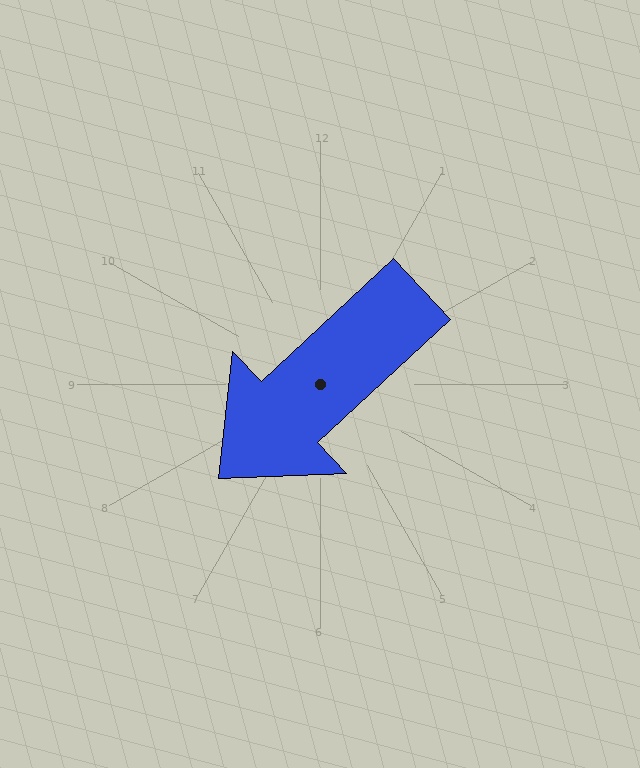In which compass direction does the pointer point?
Southwest.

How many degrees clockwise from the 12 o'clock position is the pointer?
Approximately 227 degrees.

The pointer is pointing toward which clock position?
Roughly 8 o'clock.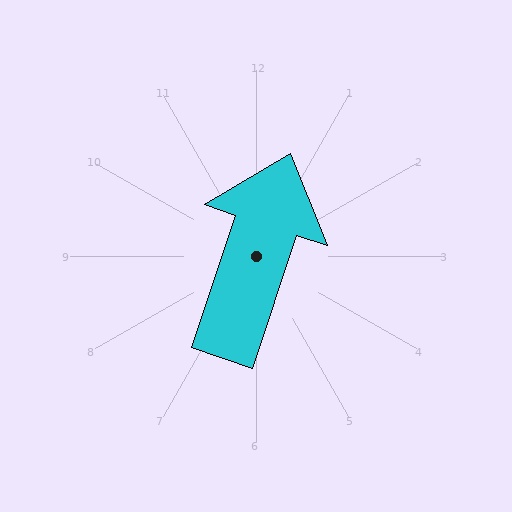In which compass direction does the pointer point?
North.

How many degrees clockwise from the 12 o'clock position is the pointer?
Approximately 18 degrees.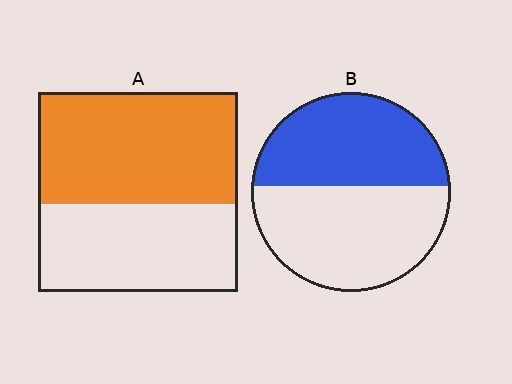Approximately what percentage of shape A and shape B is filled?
A is approximately 55% and B is approximately 45%.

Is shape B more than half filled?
Roughly half.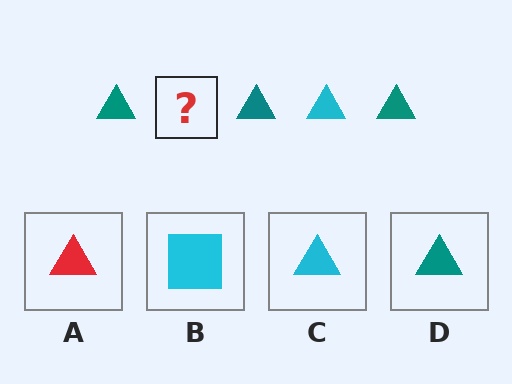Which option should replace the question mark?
Option C.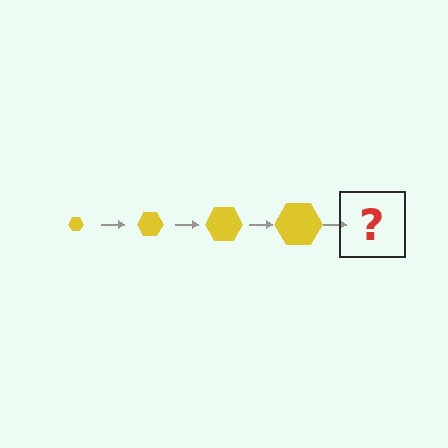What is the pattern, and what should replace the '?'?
The pattern is that the hexagon gets progressively larger each step. The '?' should be a yellow hexagon, larger than the previous one.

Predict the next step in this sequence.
The next step is a yellow hexagon, larger than the previous one.